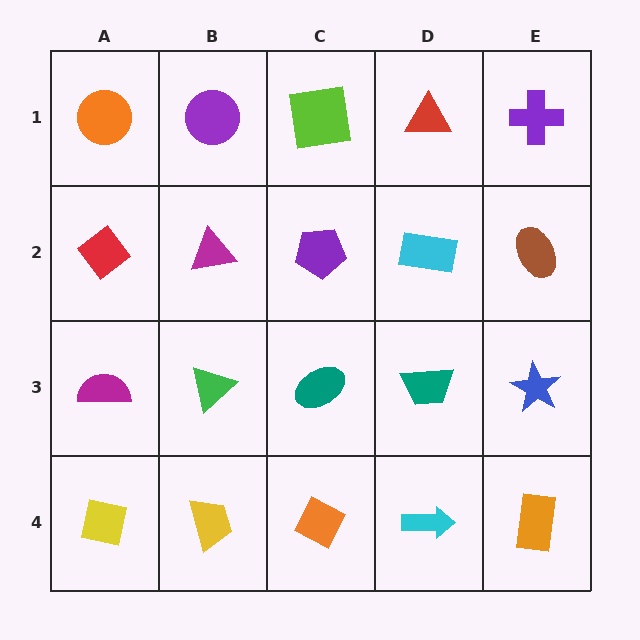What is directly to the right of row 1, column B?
A lime square.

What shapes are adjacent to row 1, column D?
A cyan rectangle (row 2, column D), a lime square (row 1, column C), a purple cross (row 1, column E).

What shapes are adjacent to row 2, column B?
A purple circle (row 1, column B), a green triangle (row 3, column B), a red diamond (row 2, column A), a purple pentagon (row 2, column C).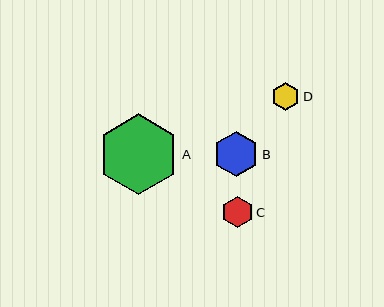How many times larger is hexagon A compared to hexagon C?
Hexagon A is approximately 2.6 times the size of hexagon C.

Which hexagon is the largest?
Hexagon A is the largest with a size of approximately 81 pixels.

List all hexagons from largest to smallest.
From largest to smallest: A, B, C, D.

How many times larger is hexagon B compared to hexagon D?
Hexagon B is approximately 1.6 times the size of hexagon D.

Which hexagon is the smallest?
Hexagon D is the smallest with a size of approximately 27 pixels.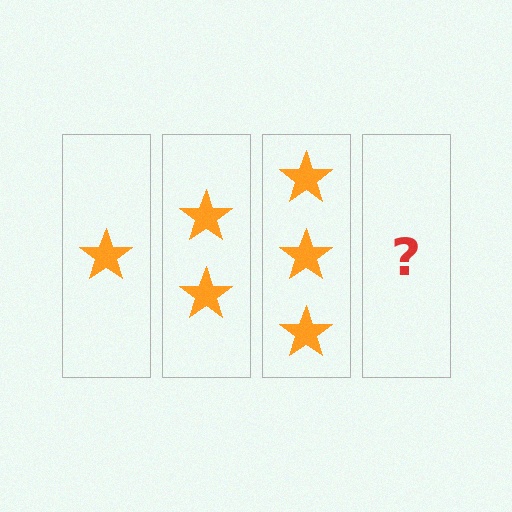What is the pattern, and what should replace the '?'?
The pattern is that each step adds one more star. The '?' should be 4 stars.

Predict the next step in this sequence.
The next step is 4 stars.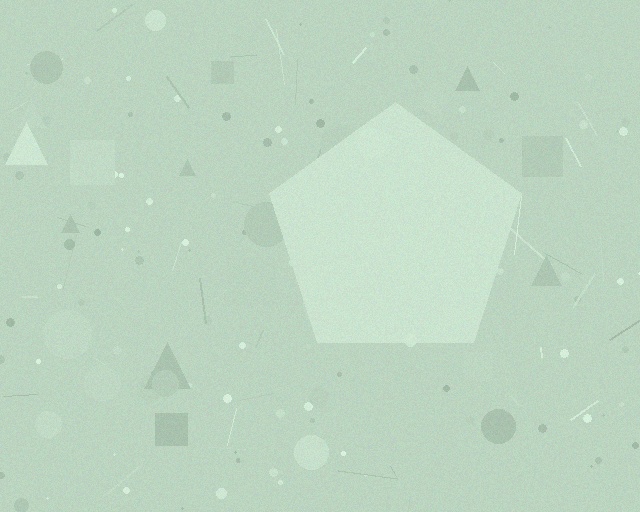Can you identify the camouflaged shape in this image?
The camouflaged shape is a pentagon.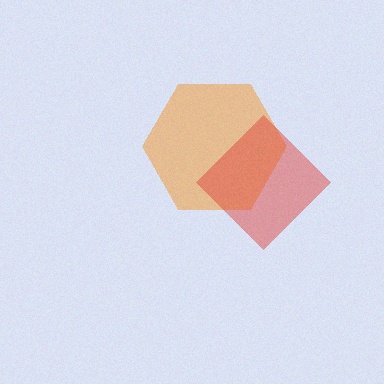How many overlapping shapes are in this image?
There are 2 overlapping shapes in the image.